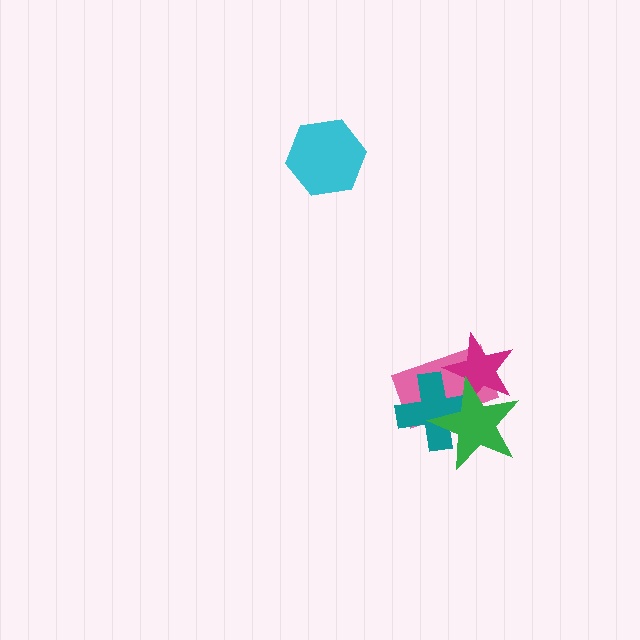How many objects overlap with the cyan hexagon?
0 objects overlap with the cyan hexagon.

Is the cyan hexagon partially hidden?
No, no other shape covers it.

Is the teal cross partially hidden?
Yes, it is partially covered by another shape.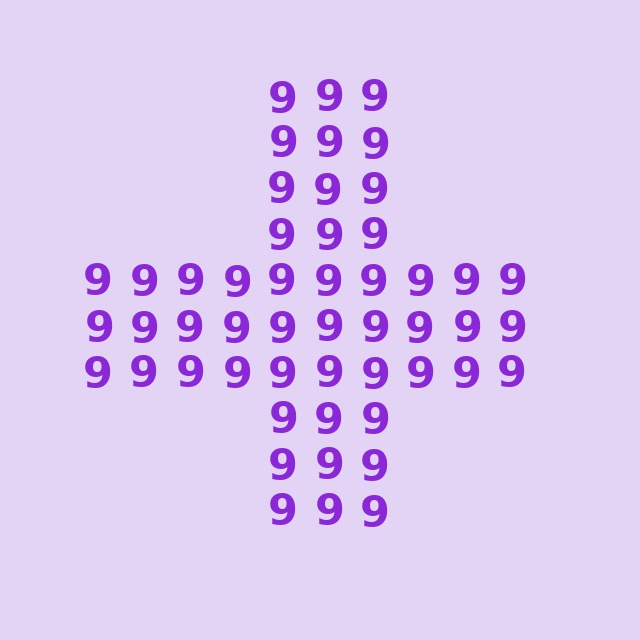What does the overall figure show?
The overall figure shows a cross.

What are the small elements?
The small elements are digit 9's.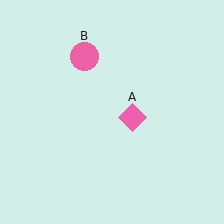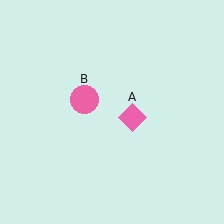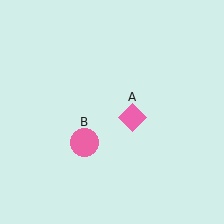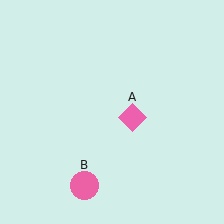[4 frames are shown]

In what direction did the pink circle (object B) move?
The pink circle (object B) moved down.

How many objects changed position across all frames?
1 object changed position: pink circle (object B).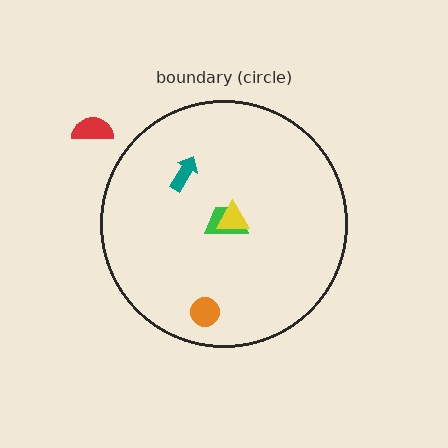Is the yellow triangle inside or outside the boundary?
Inside.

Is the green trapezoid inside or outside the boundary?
Inside.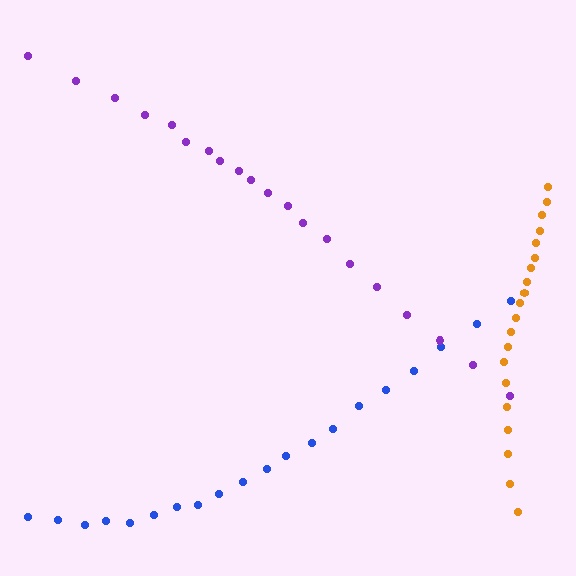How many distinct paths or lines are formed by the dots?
There are 3 distinct paths.